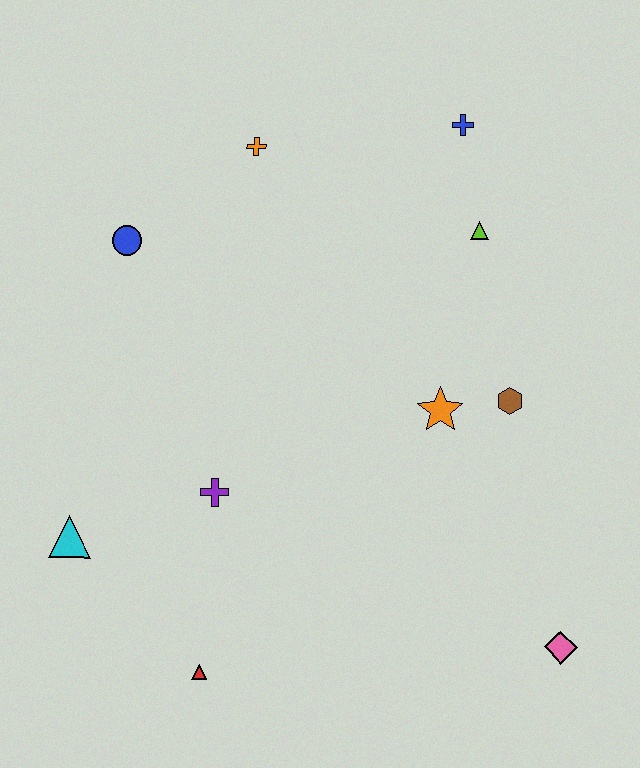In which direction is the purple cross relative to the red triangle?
The purple cross is above the red triangle.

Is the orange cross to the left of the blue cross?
Yes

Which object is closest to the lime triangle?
The blue cross is closest to the lime triangle.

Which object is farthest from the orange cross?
The pink diamond is farthest from the orange cross.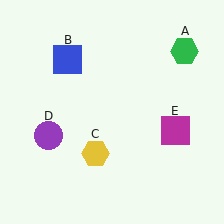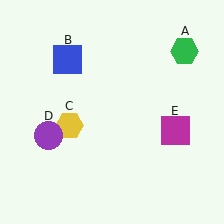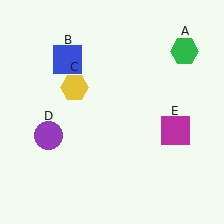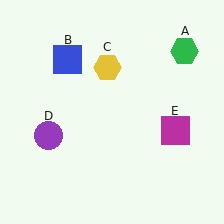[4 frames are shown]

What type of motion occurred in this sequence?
The yellow hexagon (object C) rotated clockwise around the center of the scene.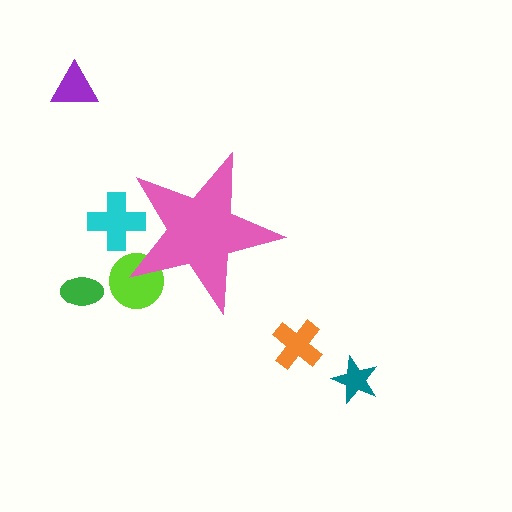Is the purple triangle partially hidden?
No, the purple triangle is fully visible.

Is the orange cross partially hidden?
No, the orange cross is fully visible.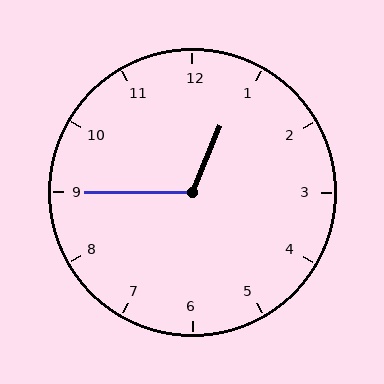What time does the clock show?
12:45.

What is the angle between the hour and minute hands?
Approximately 112 degrees.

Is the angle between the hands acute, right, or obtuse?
It is obtuse.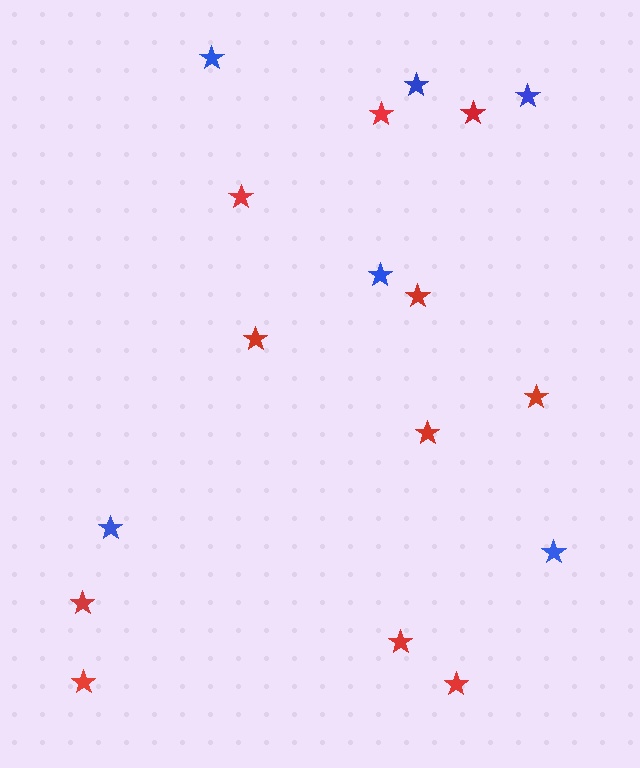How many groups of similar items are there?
There are 2 groups: one group of red stars (11) and one group of blue stars (6).